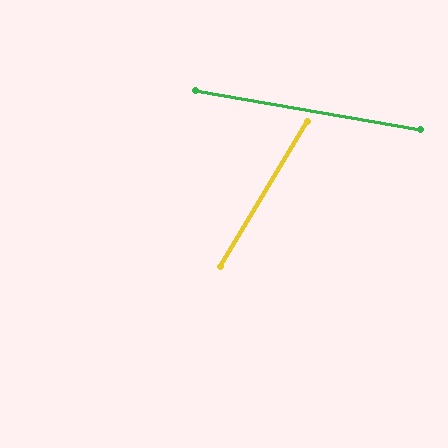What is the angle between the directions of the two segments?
Approximately 69 degrees.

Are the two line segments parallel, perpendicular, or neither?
Neither parallel nor perpendicular — they differ by about 69°.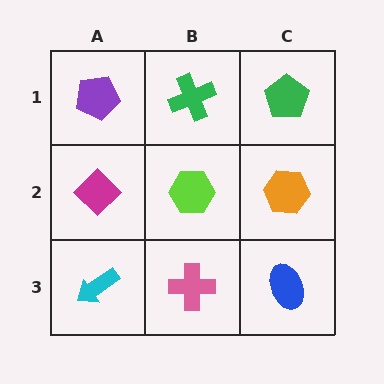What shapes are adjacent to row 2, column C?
A green pentagon (row 1, column C), a blue ellipse (row 3, column C), a lime hexagon (row 2, column B).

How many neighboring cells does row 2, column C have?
3.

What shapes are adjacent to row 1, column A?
A magenta diamond (row 2, column A), a green cross (row 1, column B).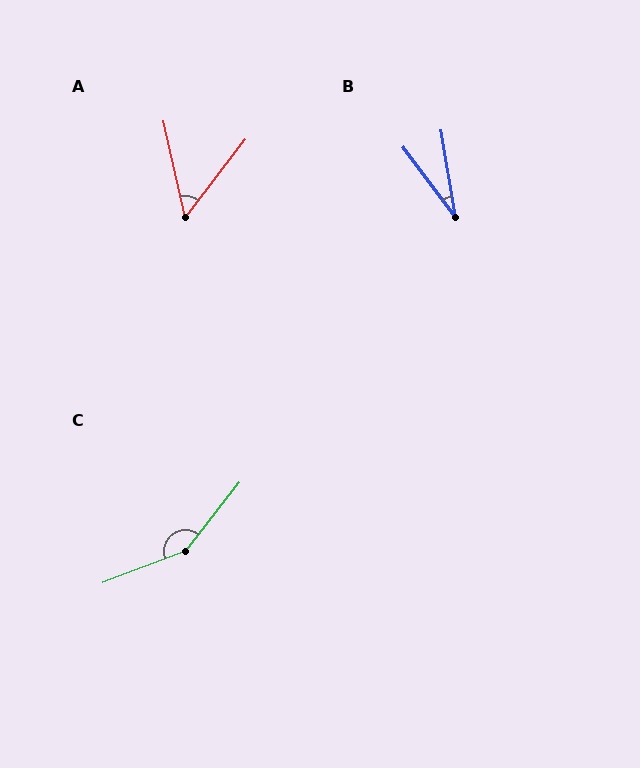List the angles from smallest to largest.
B (27°), A (51°), C (149°).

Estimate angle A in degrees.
Approximately 51 degrees.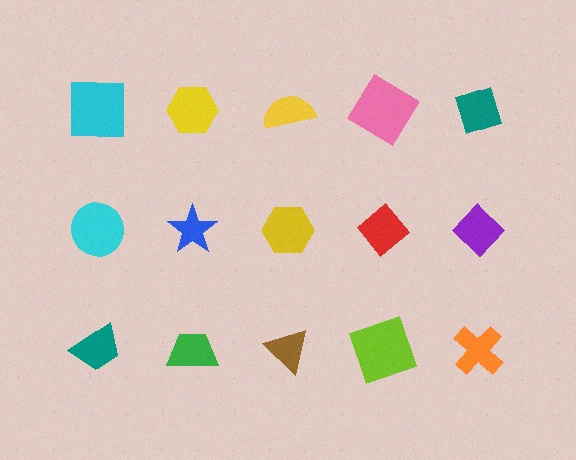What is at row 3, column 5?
An orange cross.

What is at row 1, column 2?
A yellow hexagon.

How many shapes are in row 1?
5 shapes.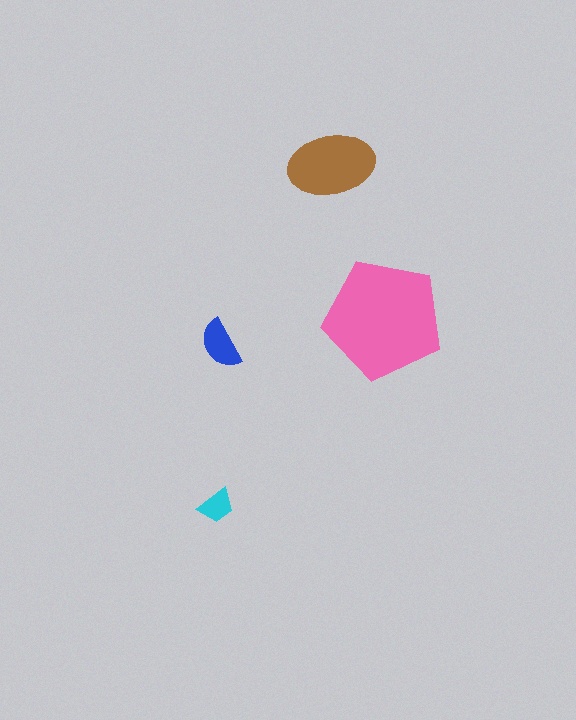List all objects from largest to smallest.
The pink pentagon, the brown ellipse, the blue semicircle, the cyan trapezoid.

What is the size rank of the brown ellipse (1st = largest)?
2nd.